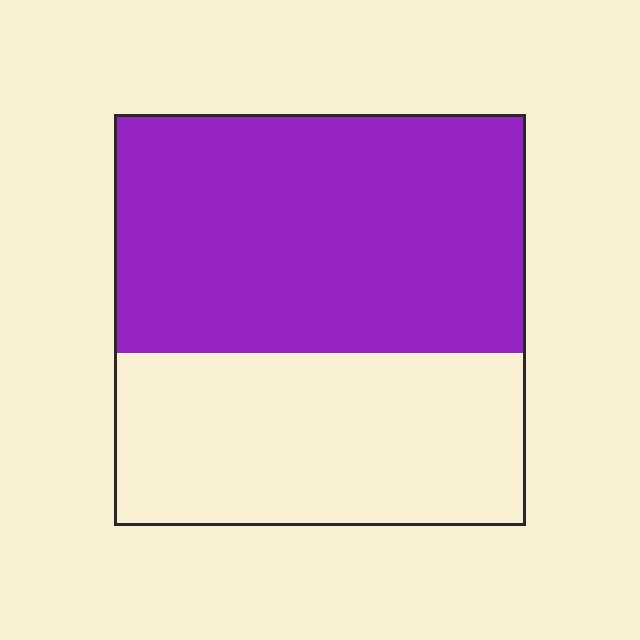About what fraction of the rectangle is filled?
About three fifths (3/5).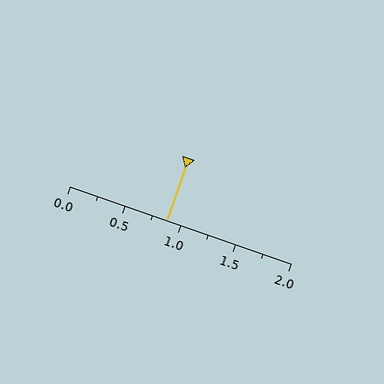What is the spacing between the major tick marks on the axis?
The major ticks are spaced 0.5 apart.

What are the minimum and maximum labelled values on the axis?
The axis runs from 0.0 to 2.0.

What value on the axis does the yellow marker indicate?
The marker indicates approximately 0.88.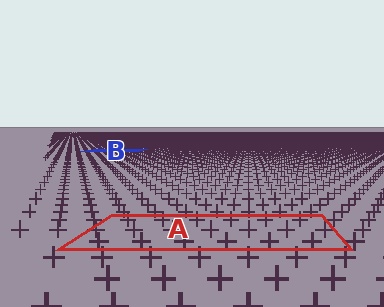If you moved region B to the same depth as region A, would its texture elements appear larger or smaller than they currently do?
They would appear larger. At a closer depth, the same texture elements are projected at a bigger on-screen size.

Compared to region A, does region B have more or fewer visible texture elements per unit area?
Region B has more texture elements per unit area — they are packed more densely because it is farther away.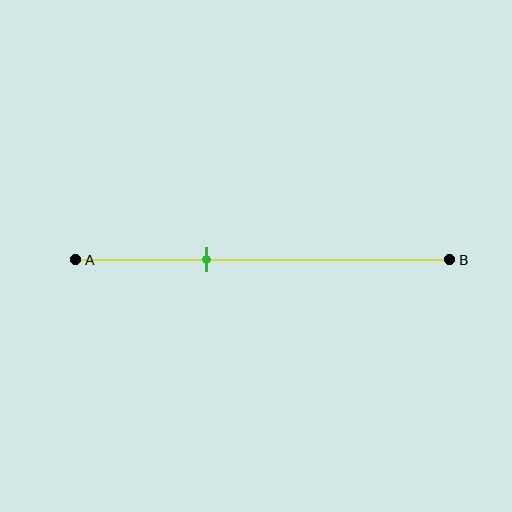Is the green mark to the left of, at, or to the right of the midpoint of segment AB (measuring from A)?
The green mark is to the left of the midpoint of segment AB.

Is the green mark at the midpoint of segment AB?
No, the mark is at about 35% from A, not at the 50% midpoint.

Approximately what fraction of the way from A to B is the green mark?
The green mark is approximately 35% of the way from A to B.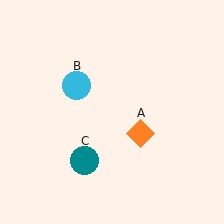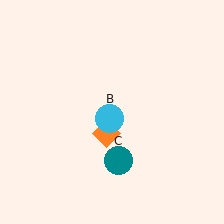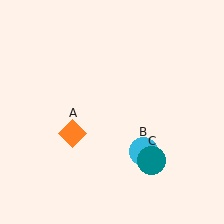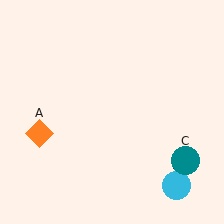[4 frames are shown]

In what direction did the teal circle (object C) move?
The teal circle (object C) moved right.